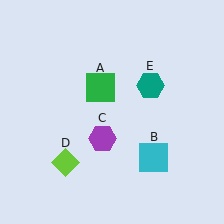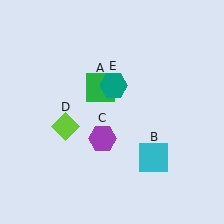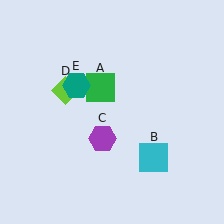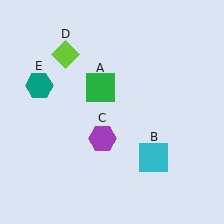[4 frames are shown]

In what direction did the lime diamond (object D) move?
The lime diamond (object D) moved up.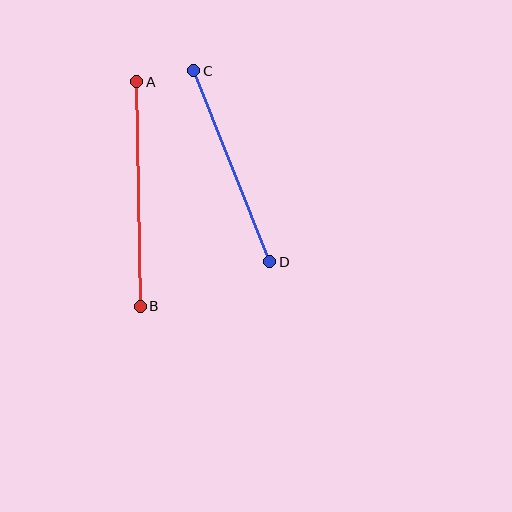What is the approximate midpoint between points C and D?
The midpoint is at approximately (232, 166) pixels.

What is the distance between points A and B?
The distance is approximately 225 pixels.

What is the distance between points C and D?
The distance is approximately 206 pixels.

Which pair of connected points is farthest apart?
Points A and B are farthest apart.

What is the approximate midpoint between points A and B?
The midpoint is at approximately (138, 194) pixels.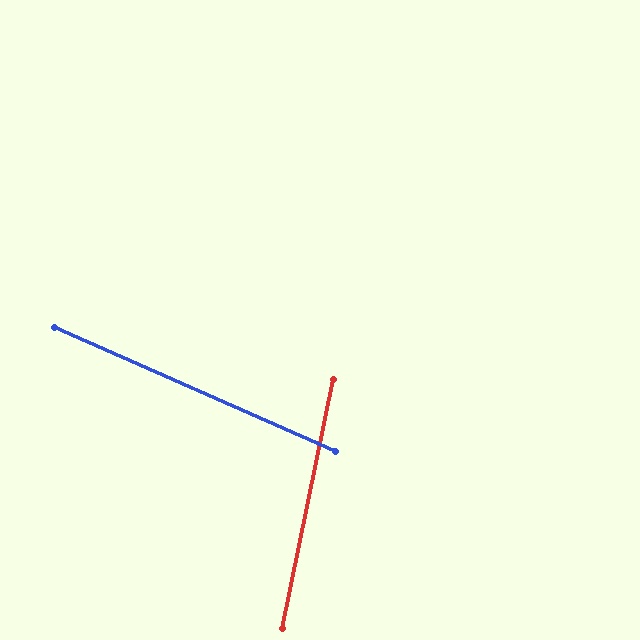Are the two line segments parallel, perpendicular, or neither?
Neither parallel nor perpendicular — they differ by about 78°.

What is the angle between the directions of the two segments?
Approximately 78 degrees.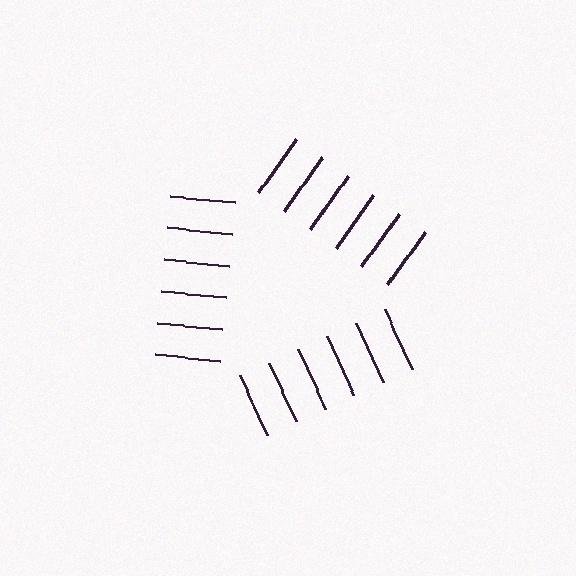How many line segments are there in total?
18 — 6 along each of the 3 edges.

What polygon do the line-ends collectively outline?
An illusory triangle — the line segments terminate on its edges but no continuous stroke is drawn.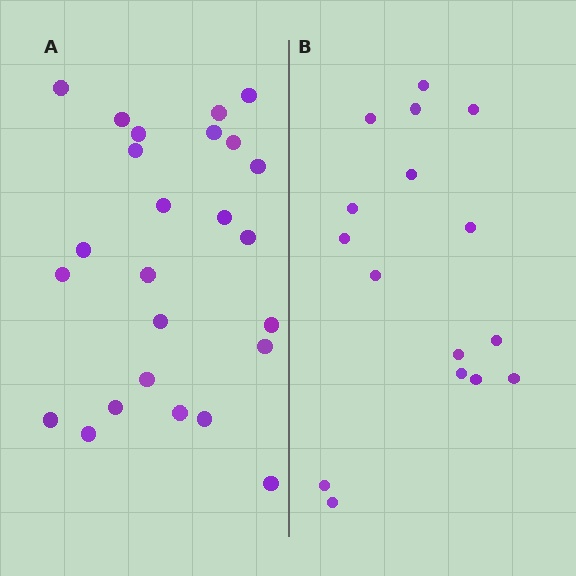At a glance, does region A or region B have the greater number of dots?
Region A (the left region) has more dots.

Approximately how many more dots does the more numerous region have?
Region A has roughly 8 or so more dots than region B.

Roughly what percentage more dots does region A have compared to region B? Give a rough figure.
About 55% more.